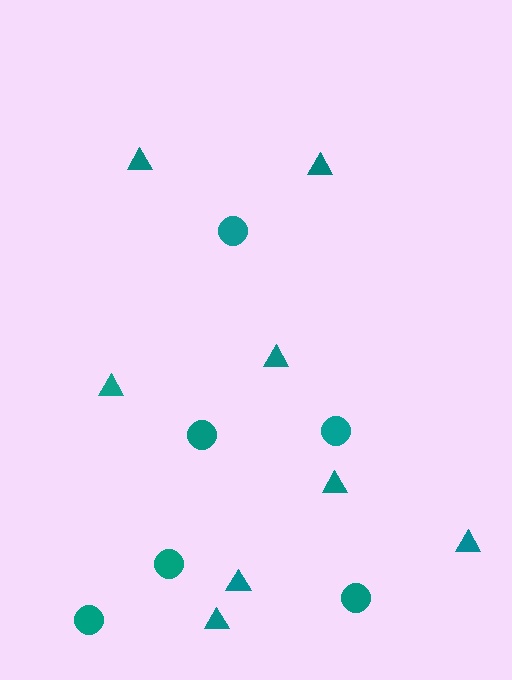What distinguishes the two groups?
There are 2 groups: one group of circles (6) and one group of triangles (8).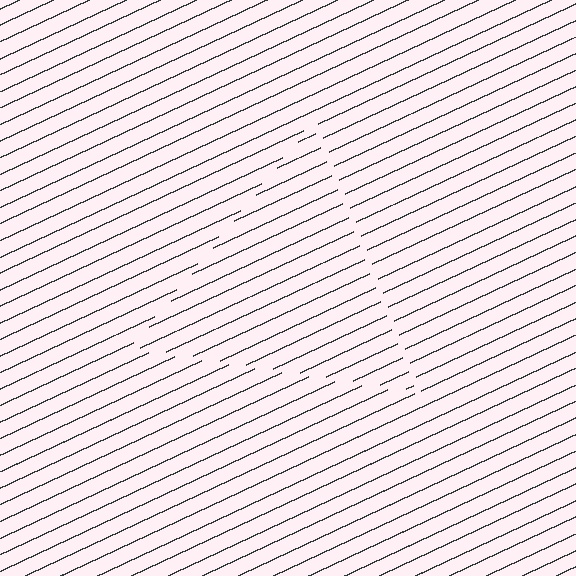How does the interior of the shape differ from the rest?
The interior of the shape contains the same grating, shifted by half a period — the contour is defined by the phase discontinuity where line-ends from the inner and outer gratings abut.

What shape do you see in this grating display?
An illusory triangle. The interior of the shape contains the same grating, shifted by half a period — the contour is defined by the phase discontinuity where line-ends from the inner and outer gratings abut.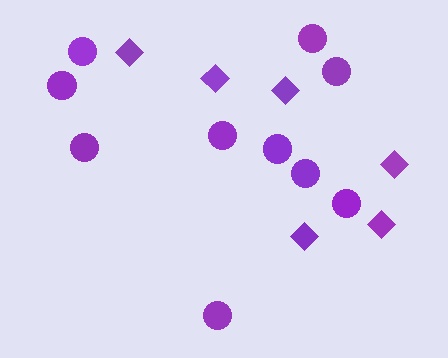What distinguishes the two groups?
There are 2 groups: one group of circles (10) and one group of diamonds (6).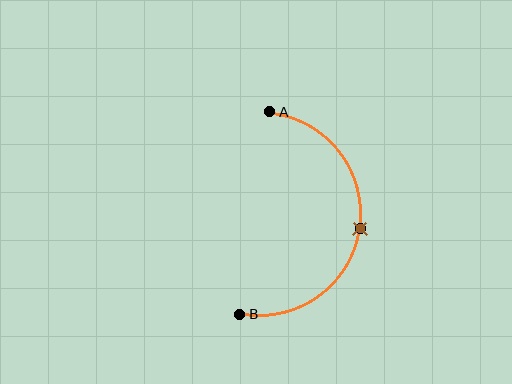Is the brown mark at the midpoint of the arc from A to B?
Yes. The brown mark lies on the arc at equal arc-length from both A and B — it is the arc midpoint.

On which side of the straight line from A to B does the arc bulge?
The arc bulges to the right of the straight line connecting A and B.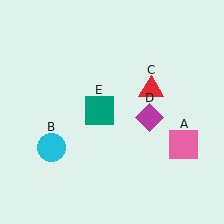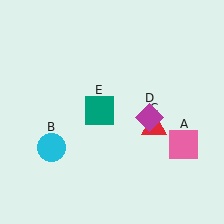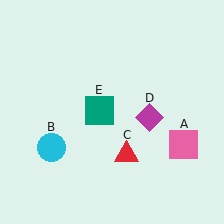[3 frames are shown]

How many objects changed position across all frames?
1 object changed position: red triangle (object C).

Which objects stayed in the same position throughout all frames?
Pink square (object A) and cyan circle (object B) and magenta diamond (object D) and teal square (object E) remained stationary.